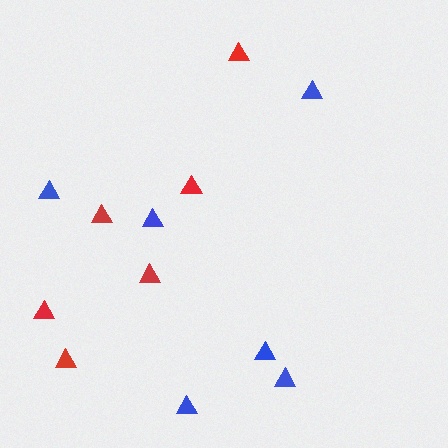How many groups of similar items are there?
There are 2 groups: one group of blue triangles (6) and one group of red triangles (6).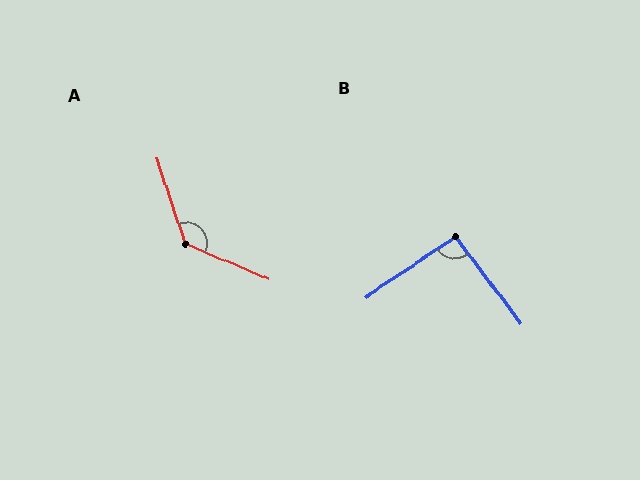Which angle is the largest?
A, at approximately 132 degrees.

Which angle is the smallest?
B, at approximately 93 degrees.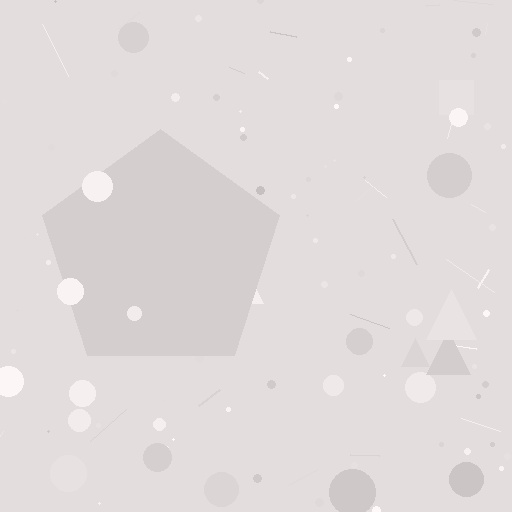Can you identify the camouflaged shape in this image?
The camouflaged shape is a pentagon.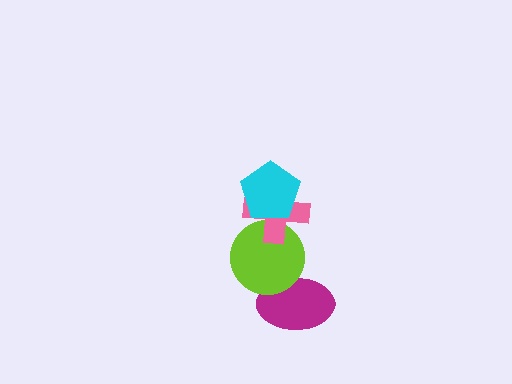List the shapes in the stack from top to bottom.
From top to bottom: the cyan pentagon, the pink cross, the lime circle, the magenta ellipse.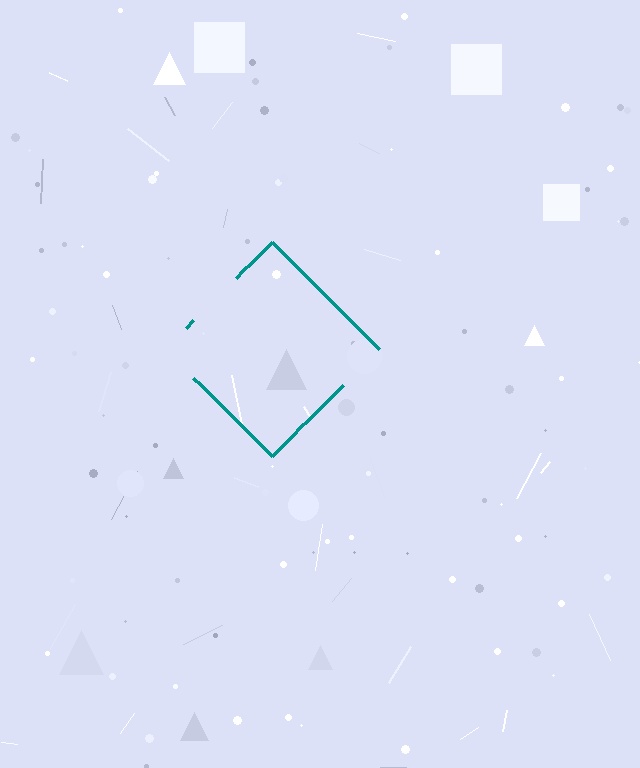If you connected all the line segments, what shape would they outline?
They would outline a diamond.